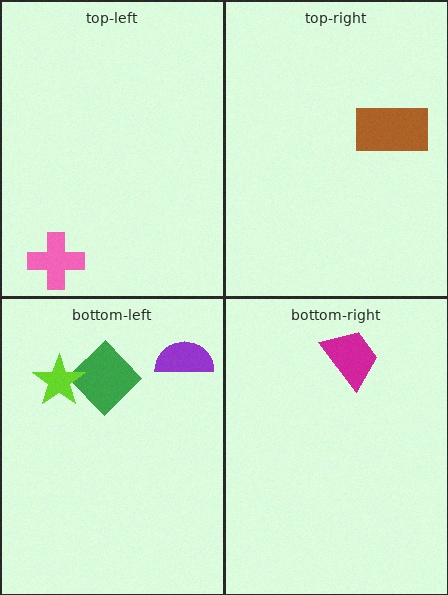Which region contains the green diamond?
The bottom-left region.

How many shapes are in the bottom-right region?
1.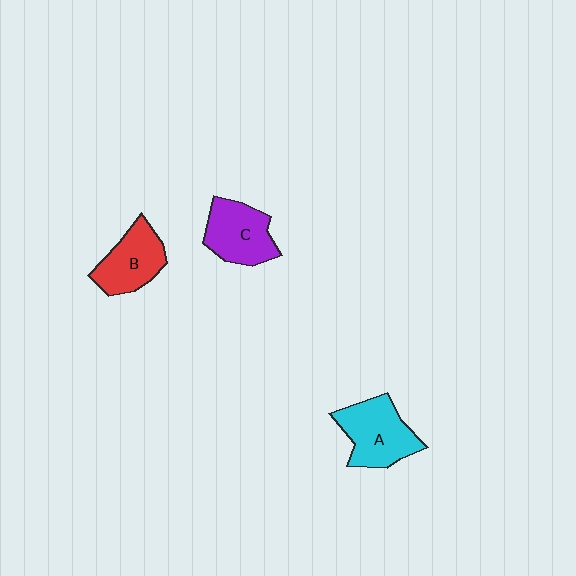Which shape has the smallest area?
Shape B (red).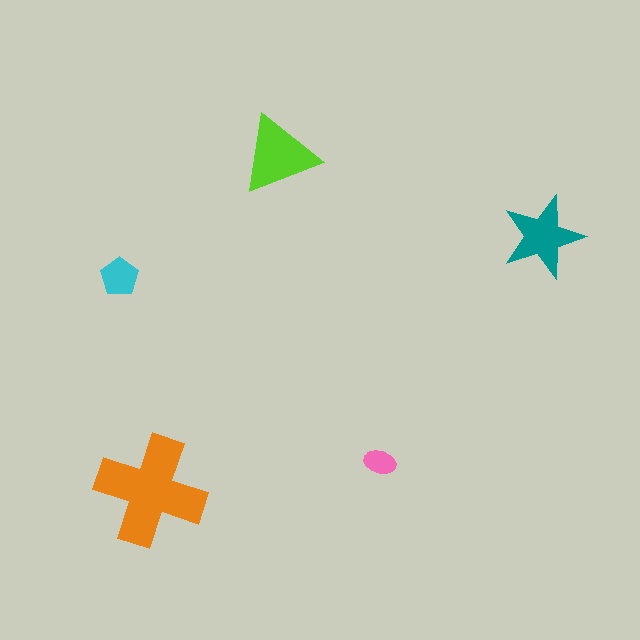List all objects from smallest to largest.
The pink ellipse, the cyan pentagon, the teal star, the lime triangle, the orange cross.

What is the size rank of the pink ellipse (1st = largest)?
5th.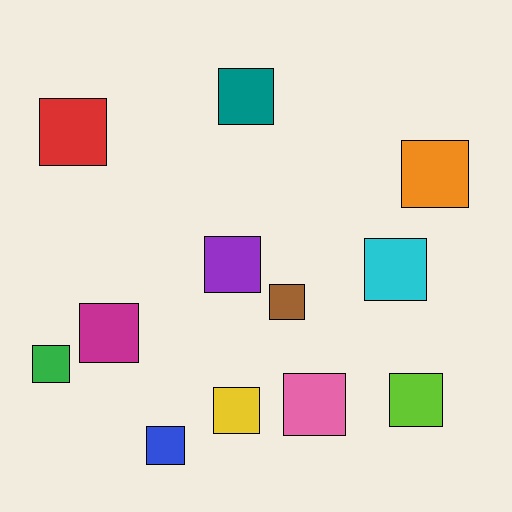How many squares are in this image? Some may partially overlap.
There are 12 squares.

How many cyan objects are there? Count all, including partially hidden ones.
There is 1 cyan object.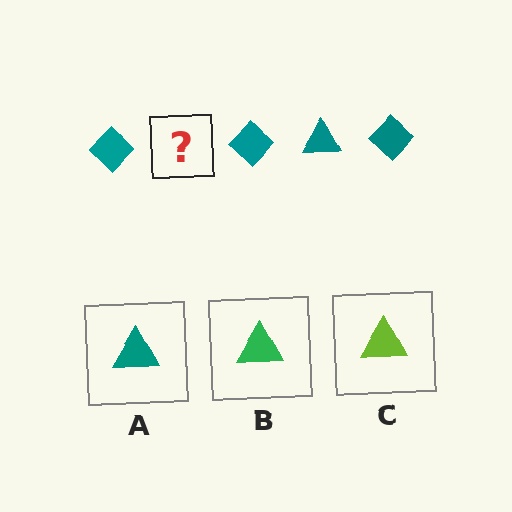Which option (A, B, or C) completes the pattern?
A.